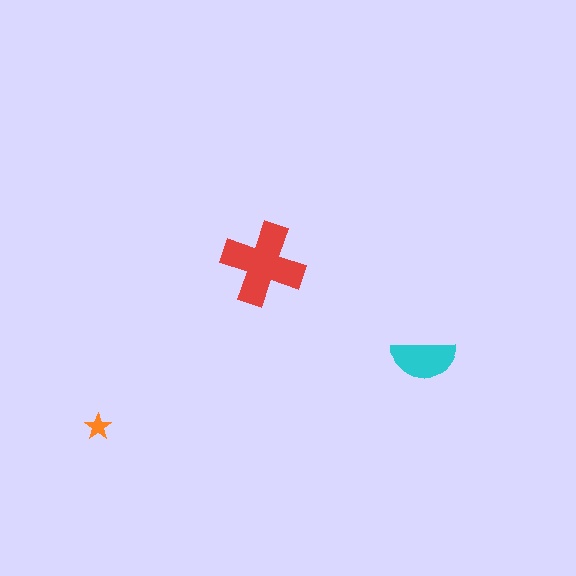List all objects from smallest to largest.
The orange star, the cyan semicircle, the red cross.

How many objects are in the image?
There are 3 objects in the image.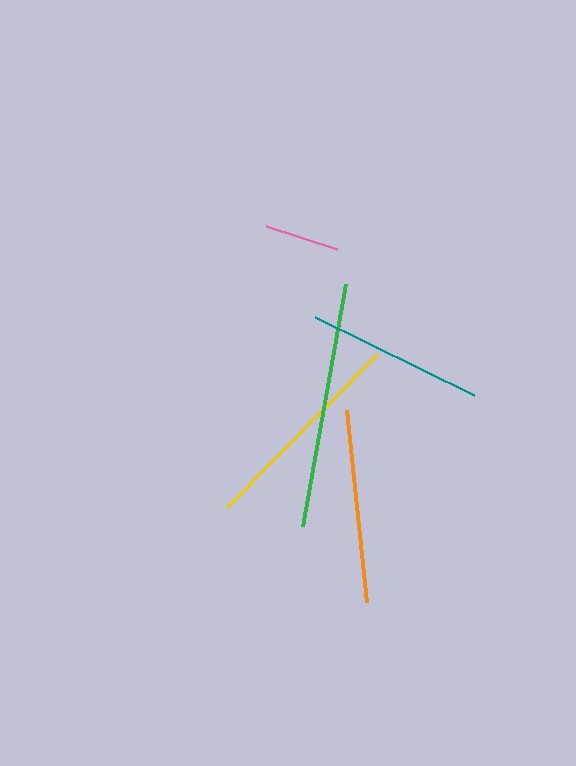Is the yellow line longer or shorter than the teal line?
The yellow line is longer than the teal line.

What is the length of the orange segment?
The orange segment is approximately 193 pixels long.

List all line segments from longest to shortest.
From longest to shortest: green, yellow, orange, teal, pink.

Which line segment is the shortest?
The pink line is the shortest at approximately 74 pixels.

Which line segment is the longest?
The green line is the longest at approximately 246 pixels.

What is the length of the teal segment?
The teal segment is approximately 177 pixels long.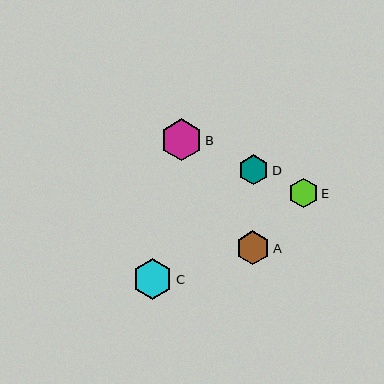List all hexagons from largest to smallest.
From largest to smallest: B, C, A, D, E.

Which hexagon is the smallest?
Hexagon E is the smallest with a size of approximately 29 pixels.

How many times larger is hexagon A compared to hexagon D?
Hexagon A is approximately 1.1 times the size of hexagon D.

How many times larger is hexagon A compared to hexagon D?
Hexagon A is approximately 1.1 times the size of hexagon D.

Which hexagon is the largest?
Hexagon B is the largest with a size of approximately 42 pixels.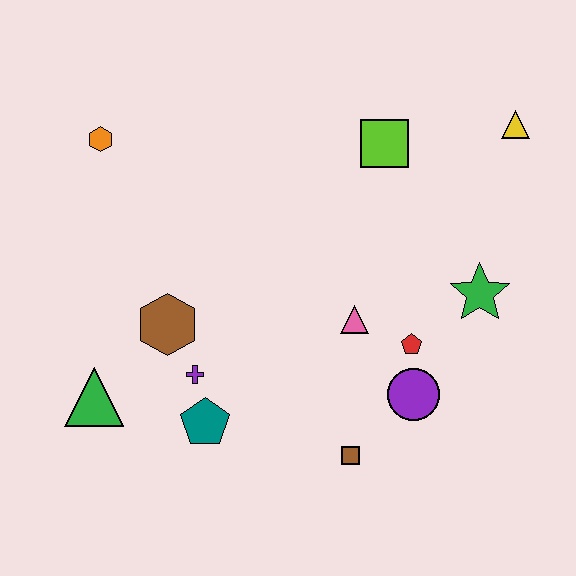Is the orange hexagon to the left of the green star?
Yes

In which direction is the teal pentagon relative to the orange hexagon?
The teal pentagon is below the orange hexagon.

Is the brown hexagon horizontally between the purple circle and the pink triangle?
No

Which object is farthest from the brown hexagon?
The yellow triangle is farthest from the brown hexagon.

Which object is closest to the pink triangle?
The red pentagon is closest to the pink triangle.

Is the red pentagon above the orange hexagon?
No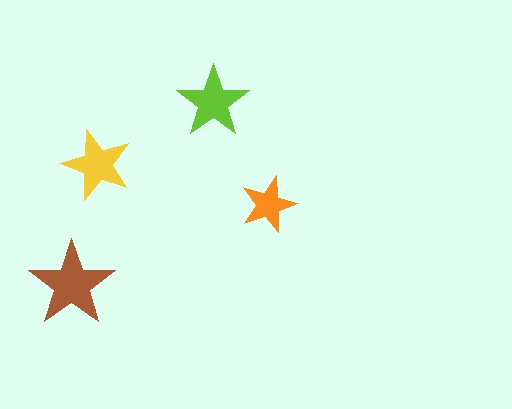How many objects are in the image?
There are 4 objects in the image.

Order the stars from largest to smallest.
the brown one, the lime one, the yellow one, the orange one.